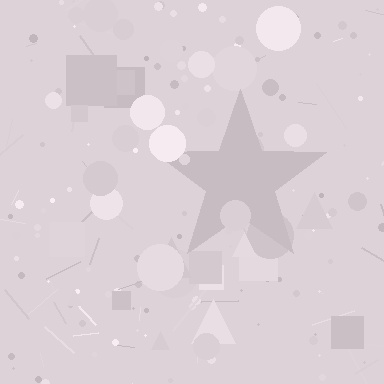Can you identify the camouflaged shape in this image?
The camouflaged shape is a star.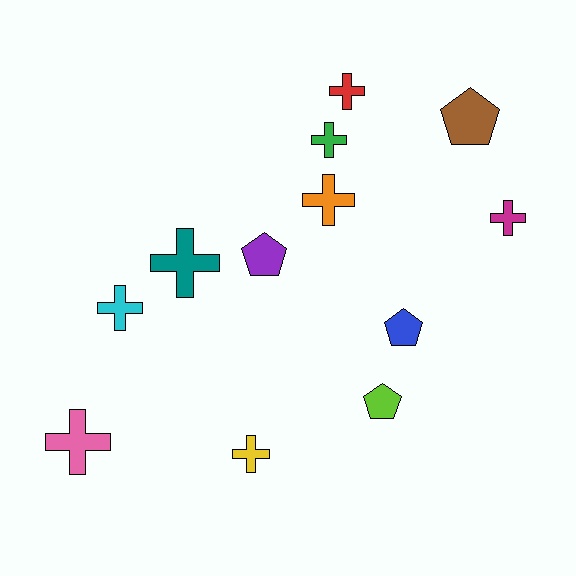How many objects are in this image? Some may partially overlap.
There are 12 objects.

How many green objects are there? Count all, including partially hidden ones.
There is 1 green object.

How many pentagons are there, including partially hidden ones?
There are 4 pentagons.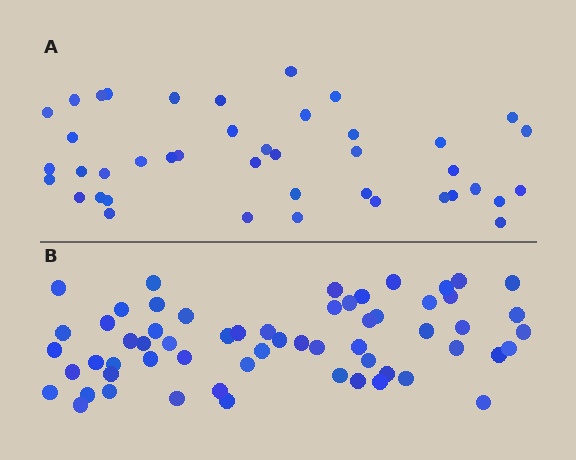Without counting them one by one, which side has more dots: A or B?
Region B (the bottom region) has more dots.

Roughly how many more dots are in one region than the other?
Region B has approximately 20 more dots than region A.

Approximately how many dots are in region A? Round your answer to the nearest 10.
About 40 dots. (The exact count is 42, which rounds to 40.)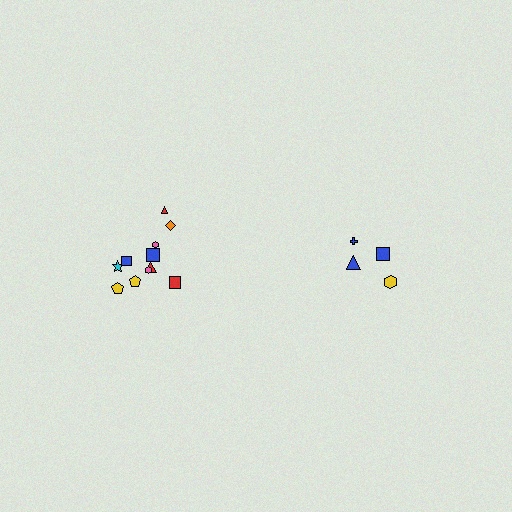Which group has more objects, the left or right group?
The left group.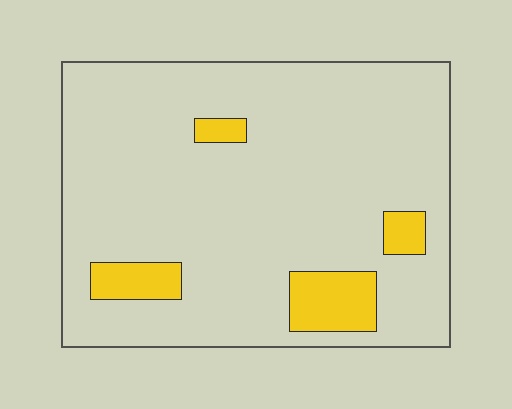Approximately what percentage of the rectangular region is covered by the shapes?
Approximately 10%.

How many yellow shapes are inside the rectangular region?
4.